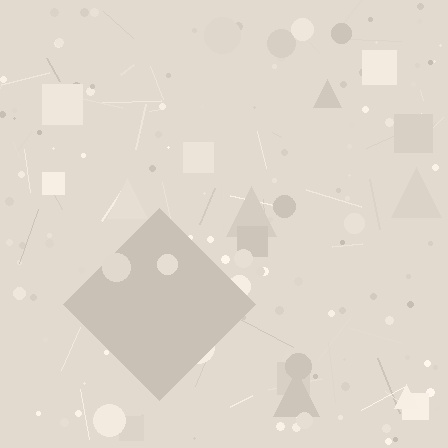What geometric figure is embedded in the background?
A diamond is embedded in the background.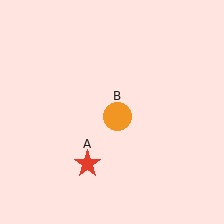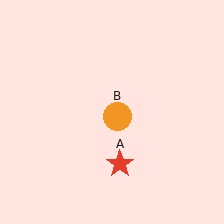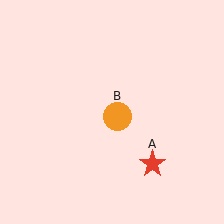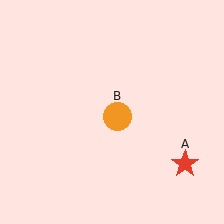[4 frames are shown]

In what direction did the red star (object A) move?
The red star (object A) moved right.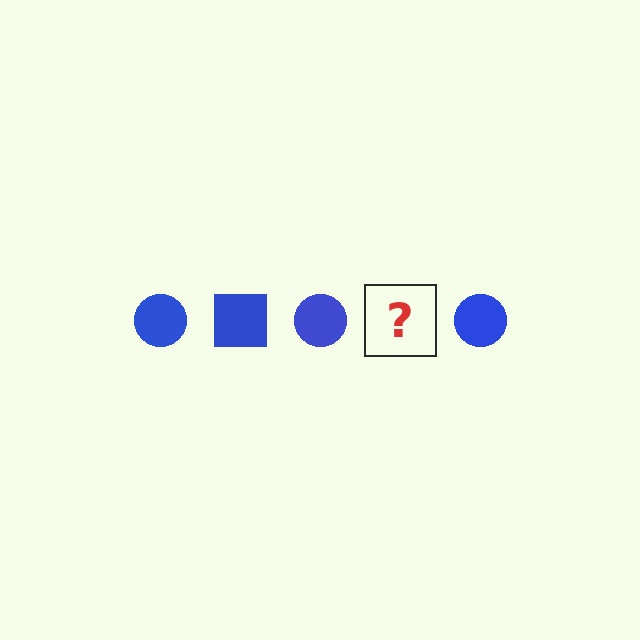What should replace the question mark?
The question mark should be replaced with a blue square.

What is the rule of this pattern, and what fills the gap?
The rule is that the pattern cycles through circle, square shapes in blue. The gap should be filled with a blue square.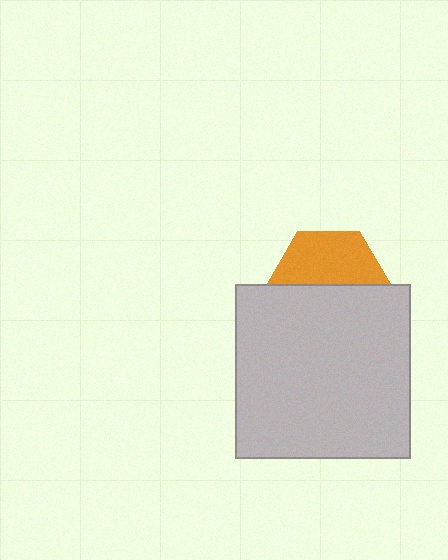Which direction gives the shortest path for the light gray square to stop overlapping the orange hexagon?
Moving down gives the shortest separation.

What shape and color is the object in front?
The object in front is a light gray square.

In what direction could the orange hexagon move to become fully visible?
The orange hexagon could move up. That would shift it out from behind the light gray square entirely.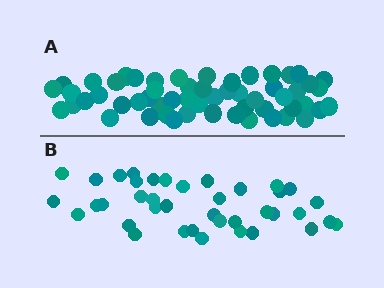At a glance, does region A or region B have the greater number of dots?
Region A (the top region) has more dots.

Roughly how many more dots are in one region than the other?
Region A has approximately 15 more dots than region B.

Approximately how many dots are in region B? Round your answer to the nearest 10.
About 40 dots. (The exact count is 39, which rounds to 40.)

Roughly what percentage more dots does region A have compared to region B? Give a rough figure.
About 45% more.